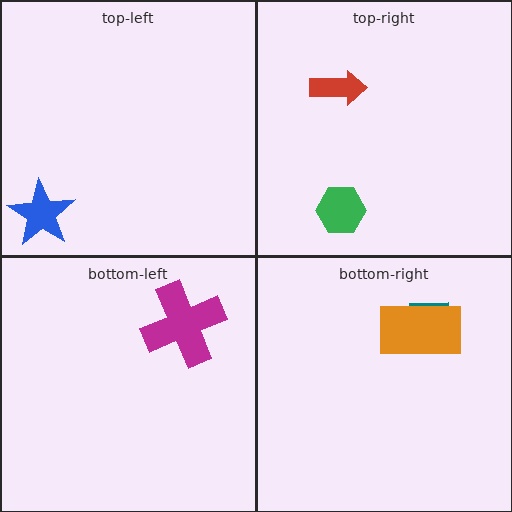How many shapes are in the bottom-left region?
1.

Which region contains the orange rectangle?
The bottom-right region.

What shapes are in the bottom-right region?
The teal square, the orange rectangle.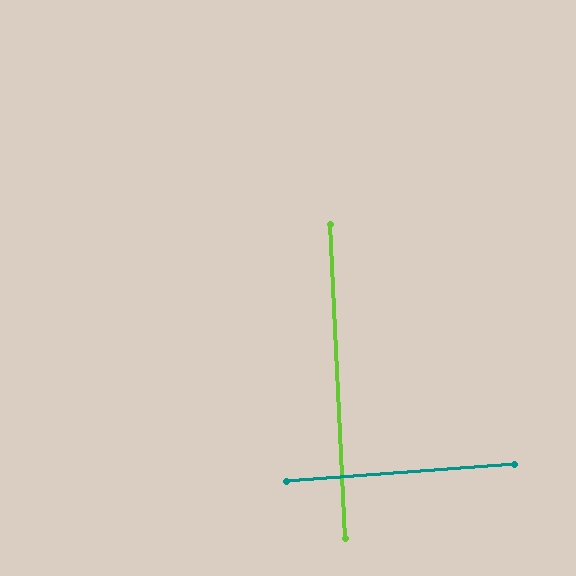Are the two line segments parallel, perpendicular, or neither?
Perpendicular — they meet at approximately 88°.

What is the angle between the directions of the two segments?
Approximately 88 degrees.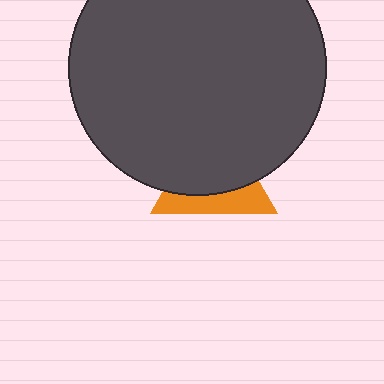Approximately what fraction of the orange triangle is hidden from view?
Roughly 65% of the orange triangle is hidden behind the dark gray circle.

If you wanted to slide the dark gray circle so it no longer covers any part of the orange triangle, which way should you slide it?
Slide it up — that is the most direct way to separate the two shapes.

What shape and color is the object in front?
The object in front is a dark gray circle.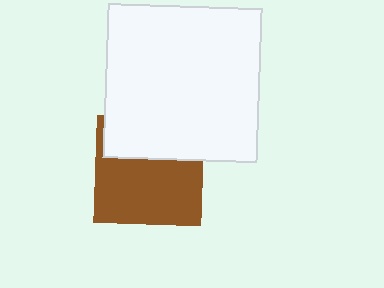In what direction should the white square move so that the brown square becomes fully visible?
The white square should move up. That is the shortest direction to clear the overlap and leave the brown square fully visible.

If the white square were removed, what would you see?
You would see the complete brown square.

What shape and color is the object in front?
The object in front is a white square.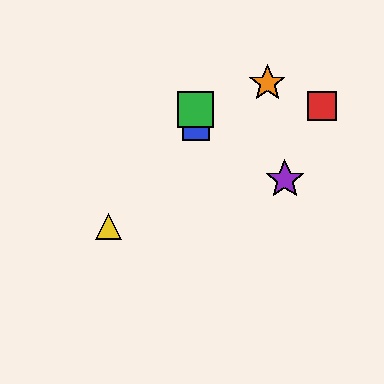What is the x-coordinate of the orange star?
The orange star is at x≈267.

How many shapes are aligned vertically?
2 shapes (the blue square, the green square) are aligned vertically.